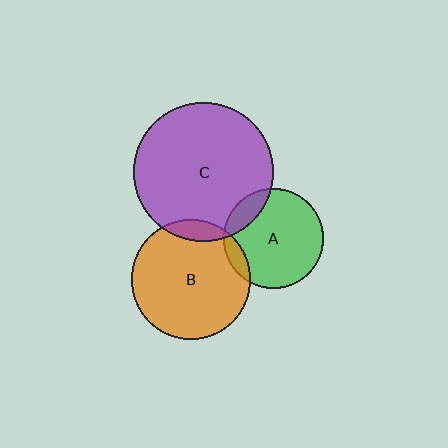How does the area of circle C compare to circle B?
Approximately 1.4 times.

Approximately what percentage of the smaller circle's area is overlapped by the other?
Approximately 15%.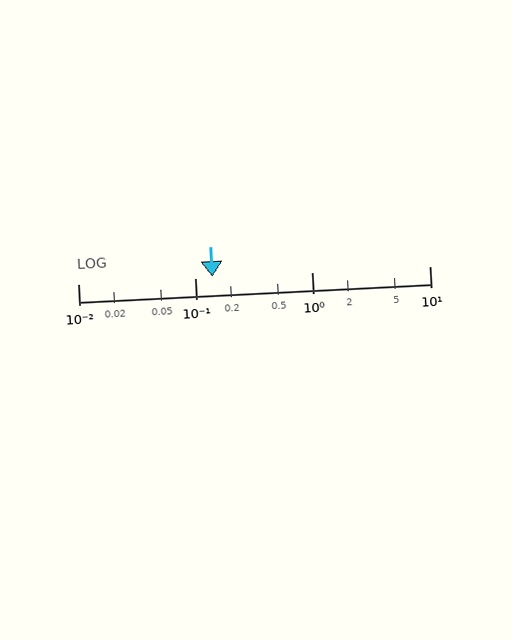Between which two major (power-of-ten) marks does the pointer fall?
The pointer is between 0.1 and 1.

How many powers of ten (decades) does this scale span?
The scale spans 3 decades, from 0.01 to 10.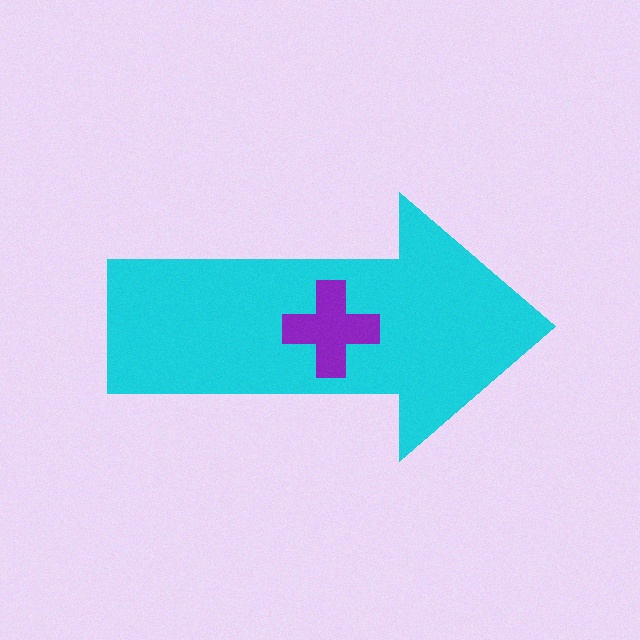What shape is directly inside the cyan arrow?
The purple cross.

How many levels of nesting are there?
2.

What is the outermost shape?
The cyan arrow.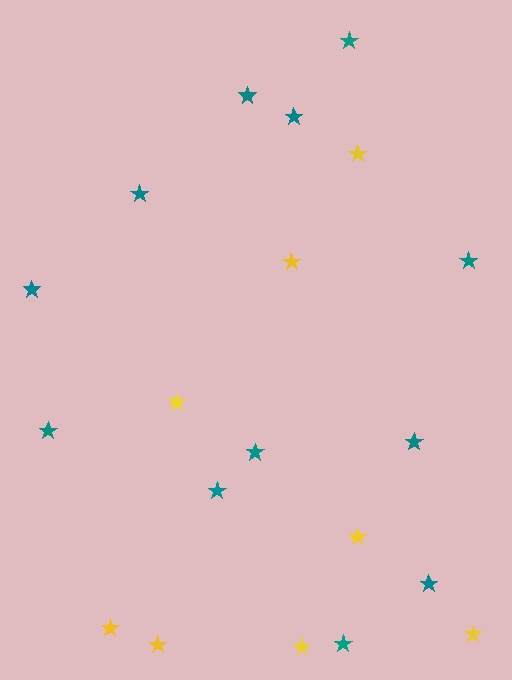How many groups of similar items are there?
There are 2 groups: one group of yellow stars (8) and one group of teal stars (12).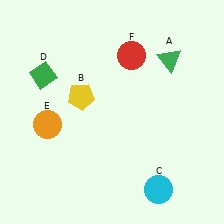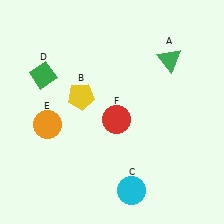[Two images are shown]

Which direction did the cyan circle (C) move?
The cyan circle (C) moved left.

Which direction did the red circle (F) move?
The red circle (F) moved down.